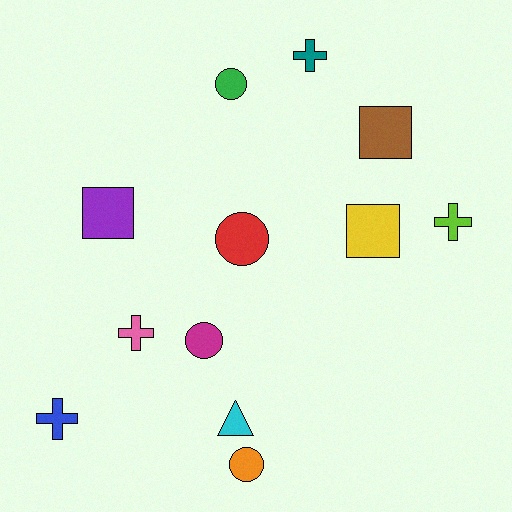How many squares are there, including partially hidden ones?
There are 3 squares.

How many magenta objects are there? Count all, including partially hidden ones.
There is 1 magenta object.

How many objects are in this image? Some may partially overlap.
There are 12 objects.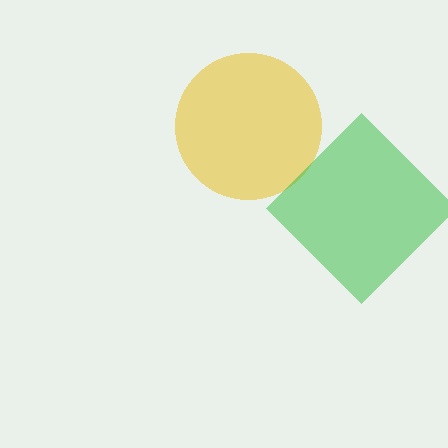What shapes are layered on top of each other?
The layered shapes are: a yellow circle, a green diamond.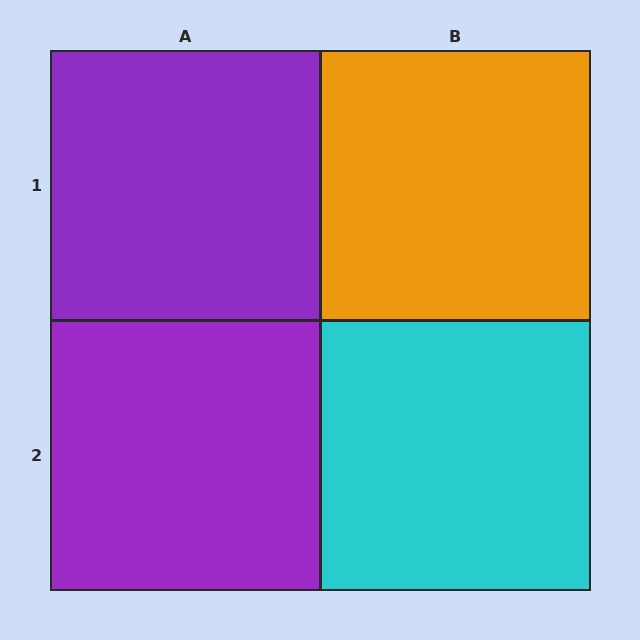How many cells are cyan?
1 cell is cyan.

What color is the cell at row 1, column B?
Orange.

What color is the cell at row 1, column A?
Purple.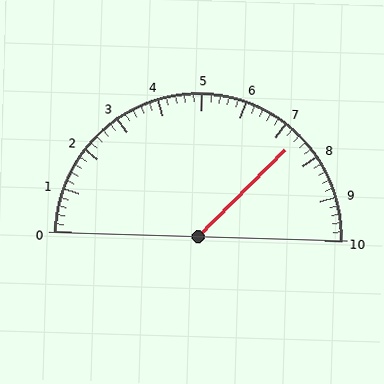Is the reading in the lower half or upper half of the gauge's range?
The reading is in the upper half of the range (0 to 10).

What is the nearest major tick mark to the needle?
The nearest major tick mark is 7.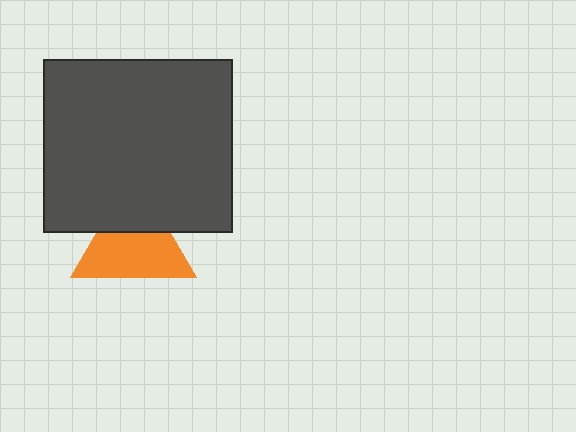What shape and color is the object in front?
The object in front is a dark gray rectangle.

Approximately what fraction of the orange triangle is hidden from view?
Roughly 36% of the orange triangle is hidden behind the dark gray rectangle.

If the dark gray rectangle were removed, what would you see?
You would see the complete orange triangle.